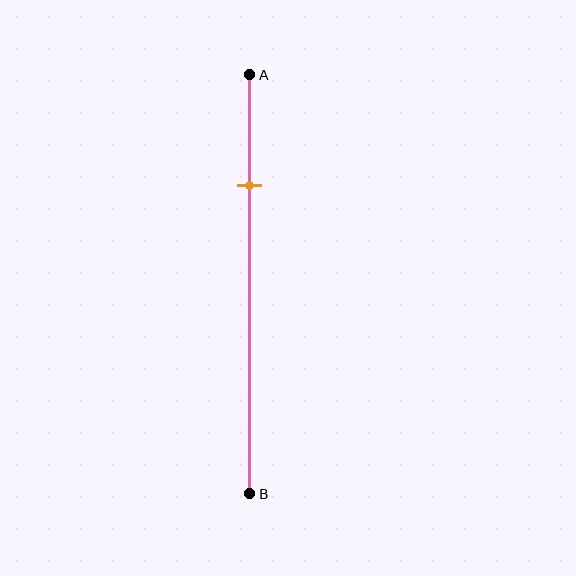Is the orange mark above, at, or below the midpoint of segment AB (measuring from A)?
The orange mark is above the midpoint of segment AB.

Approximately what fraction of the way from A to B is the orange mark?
The orange mark is approximately 25% of the way from A to B.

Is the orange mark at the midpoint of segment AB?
No, the mark is at about 25% from A, not at the 50% midpoint.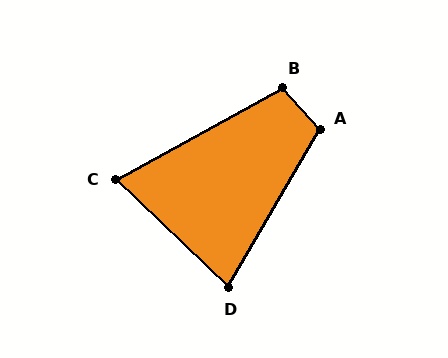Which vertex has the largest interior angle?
A, at approximately 107 degrees.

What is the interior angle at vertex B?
Approximately 103 degrees (obtuse).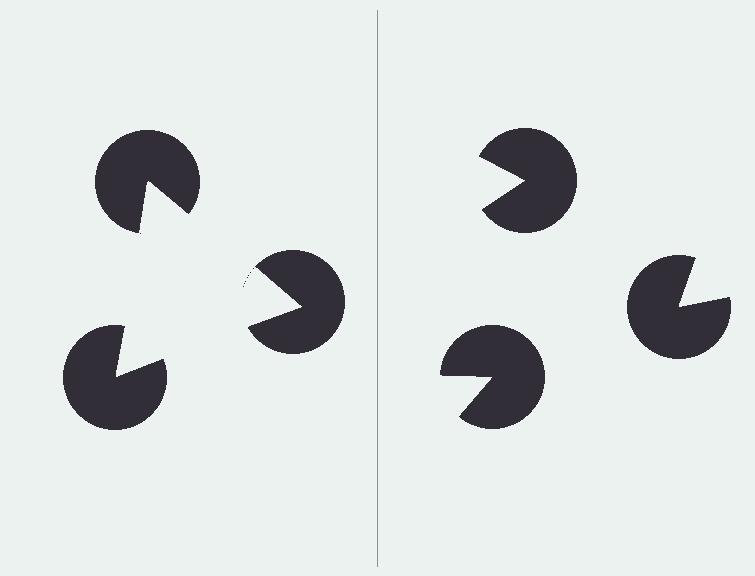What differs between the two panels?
The pac-man discs are positioned identically on both sides; only the wedge orientations differ. On the left they align to a triangle; on the right they are misaligned.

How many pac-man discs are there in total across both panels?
6 — 3 on each side.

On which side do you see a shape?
An illusory triangle appears on the left side. On the right side the wedge cuts are rotated, so no coherent shape forms.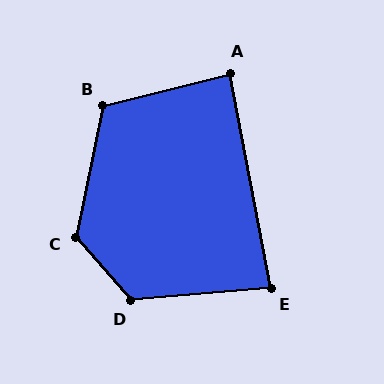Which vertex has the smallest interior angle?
E, at approximately 84 degrees.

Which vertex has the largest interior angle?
C, at approximately 128 degrees.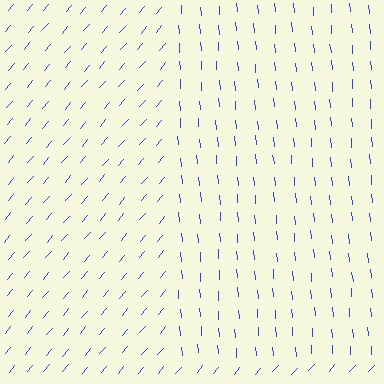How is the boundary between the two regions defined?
The boundary is defined purely by a change in line orientation (approximately 45 degrees difference). All lines are the same color and thickness.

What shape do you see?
I see a rectangle.